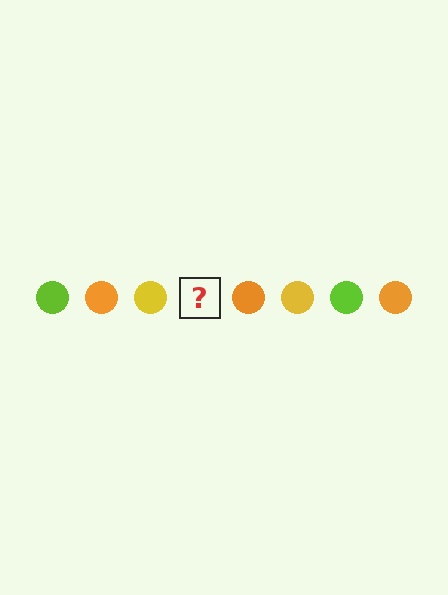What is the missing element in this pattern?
The missing element is a lime circle.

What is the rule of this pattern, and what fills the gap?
The rule is that the pattern cycles through lime, orange, yellow circles. The gap should be filled with a lime circle.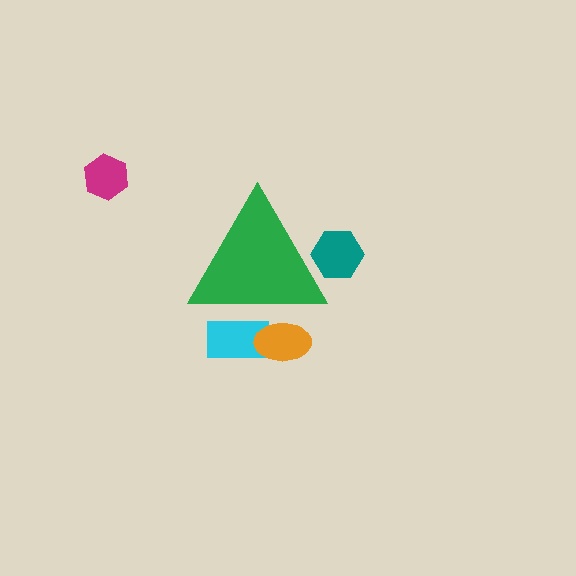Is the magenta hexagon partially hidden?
No, the magenta hexagon is fully visible.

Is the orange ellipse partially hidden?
Yes, the orange ellipse is partially hidden behind the green triangle.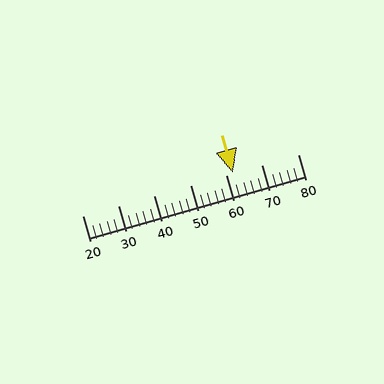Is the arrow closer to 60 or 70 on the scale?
The arrow is closer to 60.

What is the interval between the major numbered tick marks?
The major tick marks are spaced 10 units apart.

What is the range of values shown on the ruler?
The ruler shows values from 20 to 80.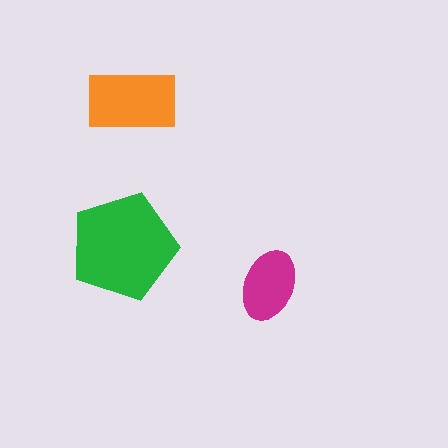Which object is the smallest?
The magenta ellipse.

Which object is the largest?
The green pentagon.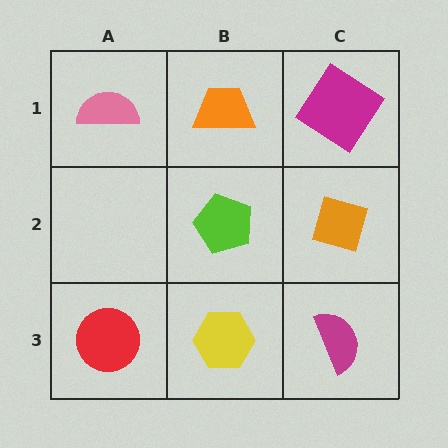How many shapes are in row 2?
2 shapes.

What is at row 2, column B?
A lime pentagon.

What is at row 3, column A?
A red circle.